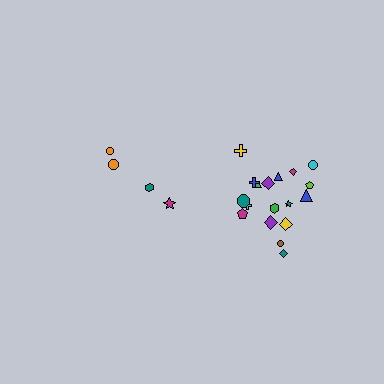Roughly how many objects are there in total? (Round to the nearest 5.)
Roughly 20 objects in total.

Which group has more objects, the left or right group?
The right group.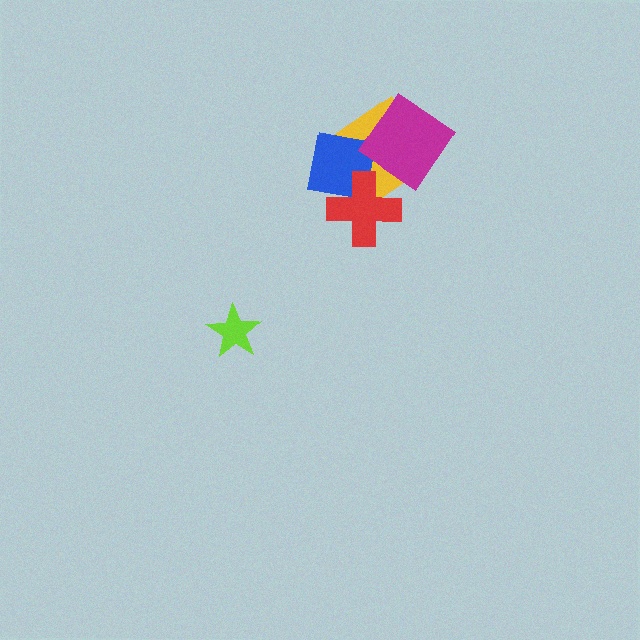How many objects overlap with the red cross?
2 objects overlap with the red cross.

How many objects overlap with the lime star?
0 objects overlap with the lime star.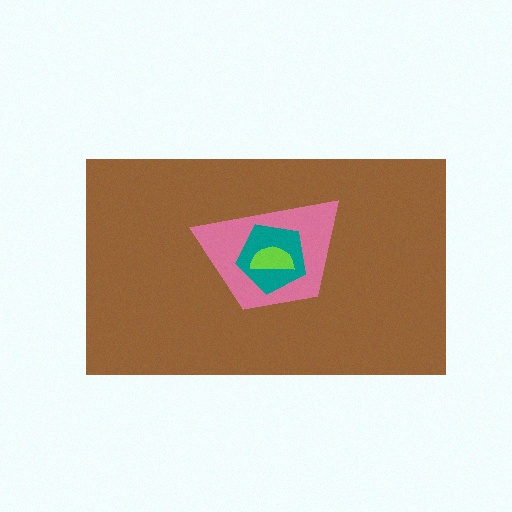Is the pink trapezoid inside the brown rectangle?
Yes.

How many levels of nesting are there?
4.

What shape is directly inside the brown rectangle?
The pink trapezoid.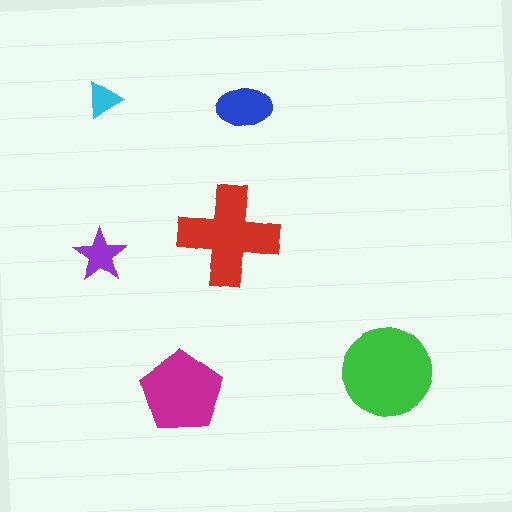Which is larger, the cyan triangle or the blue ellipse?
The blue ellipse.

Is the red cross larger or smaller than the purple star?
Larger.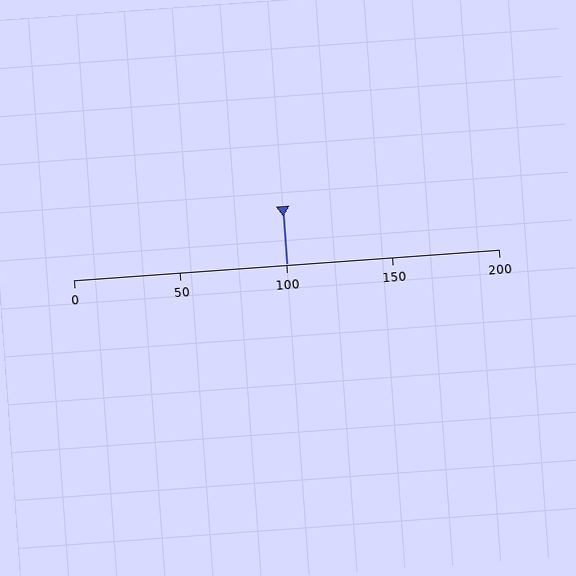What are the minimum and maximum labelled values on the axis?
The axis runs from 0 to 200.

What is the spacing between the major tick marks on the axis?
The major ticks are spaced 50 apart.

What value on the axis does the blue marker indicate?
The marker indicates approximately 100.